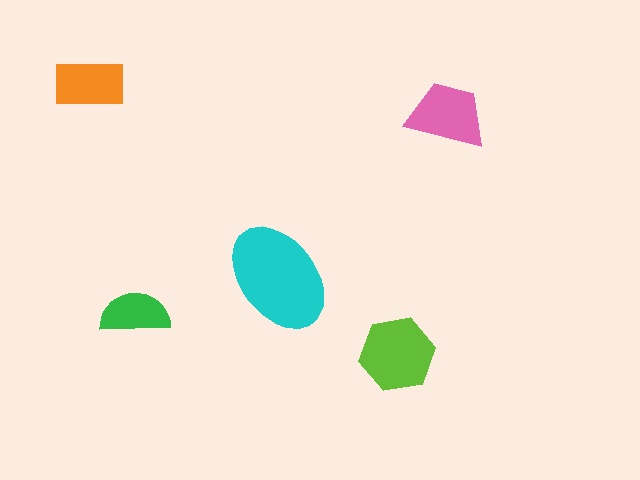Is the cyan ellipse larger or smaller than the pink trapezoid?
Larger.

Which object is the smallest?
The green semicircle.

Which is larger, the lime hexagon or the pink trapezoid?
The lime hexagon.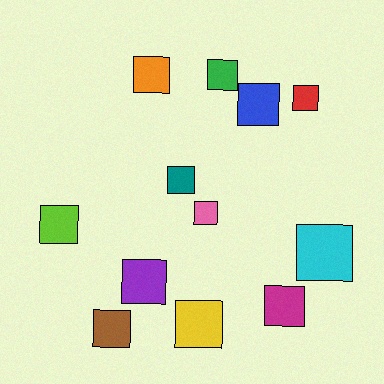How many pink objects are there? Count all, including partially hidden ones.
There is 1 pink object.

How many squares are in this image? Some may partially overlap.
There are 12 squares.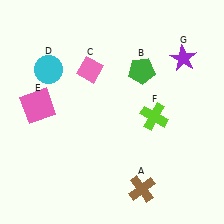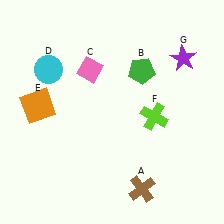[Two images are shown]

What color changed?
The square (E) changed from pink in Image 1 to orange in Image 2.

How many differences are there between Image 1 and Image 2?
There is 1 difference between the two images.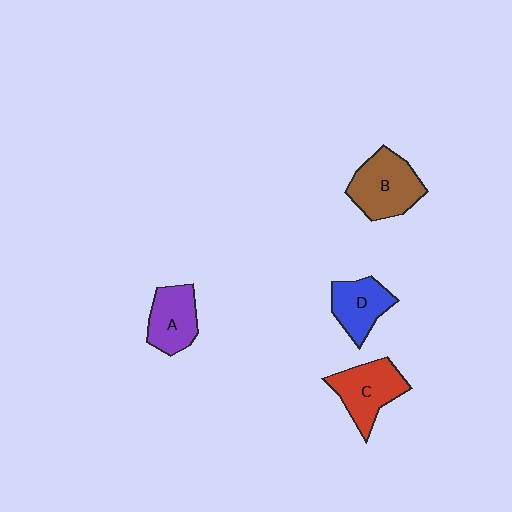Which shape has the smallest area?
Shape D (blue).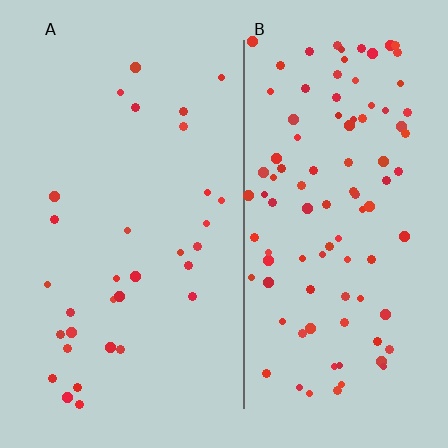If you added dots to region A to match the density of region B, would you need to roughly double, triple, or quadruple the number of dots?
Approximately triple.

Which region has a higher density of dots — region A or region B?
B (the right).